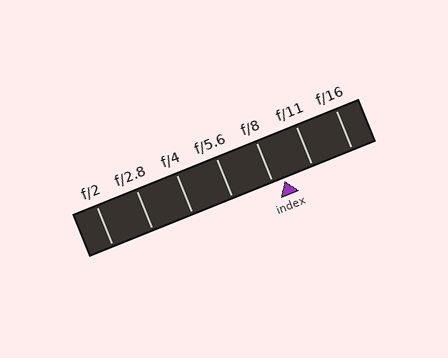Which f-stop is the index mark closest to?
The index mark is closest to f/8.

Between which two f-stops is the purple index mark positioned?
The index mark is between f/8 and f/11.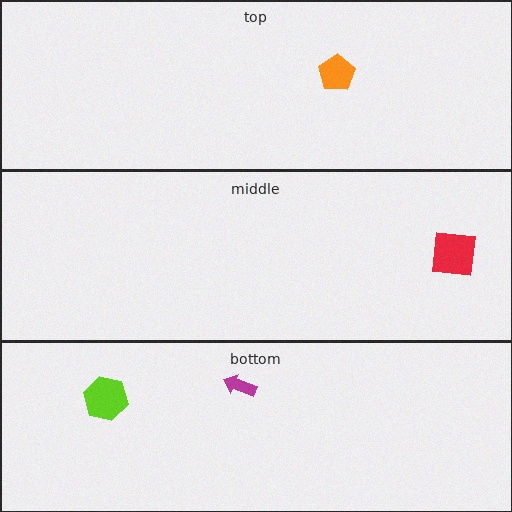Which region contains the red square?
The middle region.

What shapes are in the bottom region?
The lime hexagon, the magenta arrow.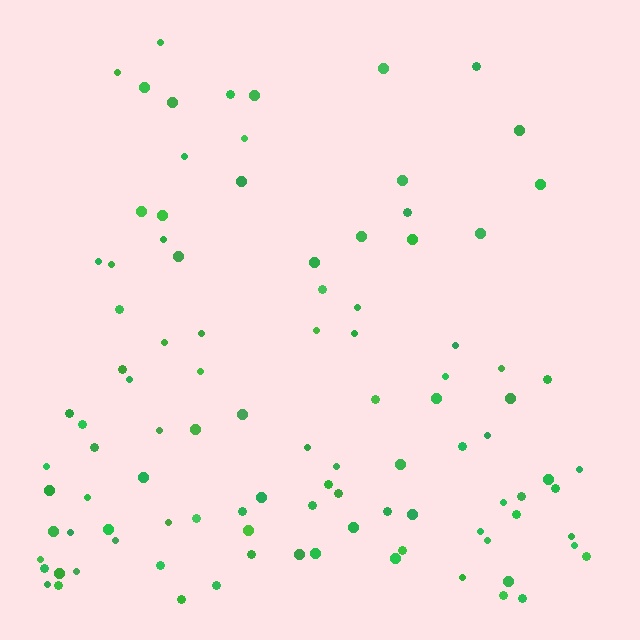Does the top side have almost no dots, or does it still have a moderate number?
Still a moderate number, just noticeably fewer than the bottom.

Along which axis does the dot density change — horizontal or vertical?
Vertical.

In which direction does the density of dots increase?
From top to bottom, with the bottom side densest.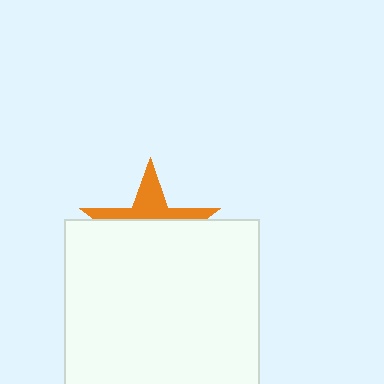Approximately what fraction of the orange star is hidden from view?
Roughly 63% of the orange star is hidden behind the white rectangle.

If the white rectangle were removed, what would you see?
You would see the complete orange star.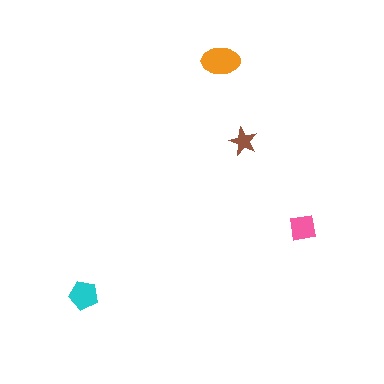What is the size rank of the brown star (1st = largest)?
4th.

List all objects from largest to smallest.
The orange ellipse, the cyan pentagon, the pink square, the brown star.